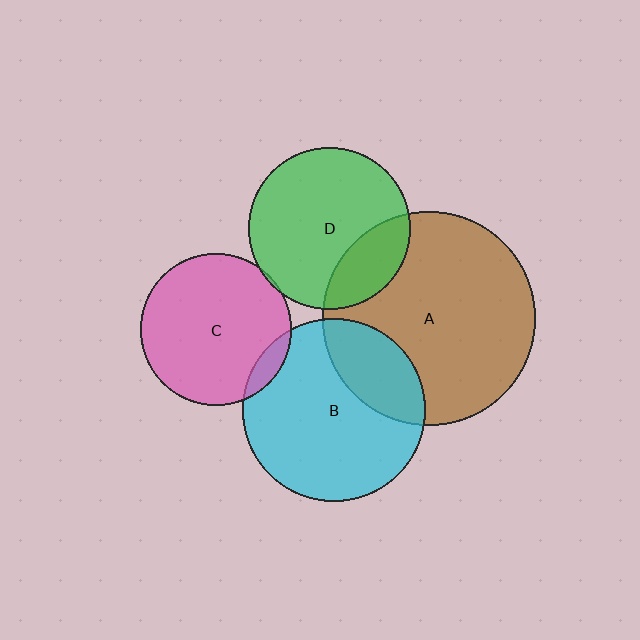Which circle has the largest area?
Circle A (brown).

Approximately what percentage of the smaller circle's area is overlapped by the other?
Approximately 10%.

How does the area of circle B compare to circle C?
Approximately 1.4 times.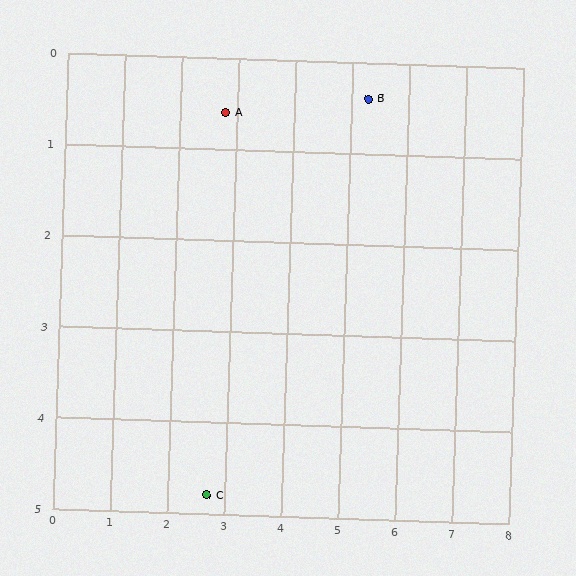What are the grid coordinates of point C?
Point C is at approximately (2.7, 4.8).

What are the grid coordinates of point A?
Point A is at approximately (2.8, 0.6).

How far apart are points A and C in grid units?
Points A and C are about 4.2 grid units apart.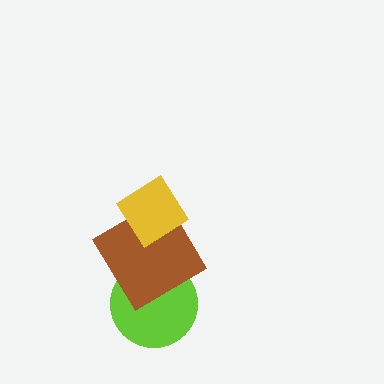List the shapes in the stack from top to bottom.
From top to bottom: the yellow diamond, the brown diamond, the lime circle.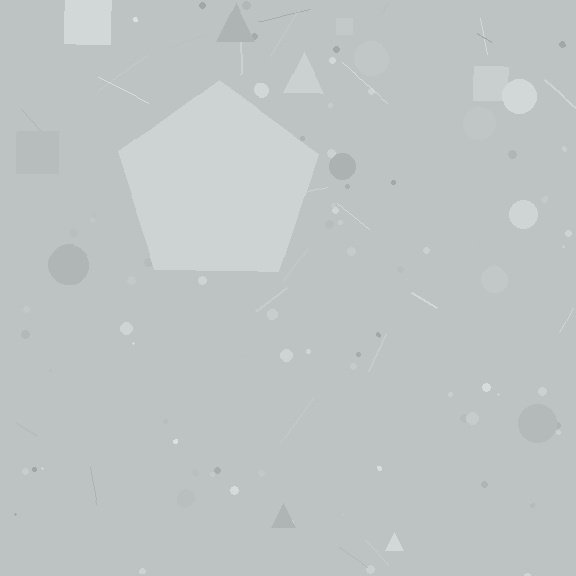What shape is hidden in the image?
A pentagon is hidden in the image.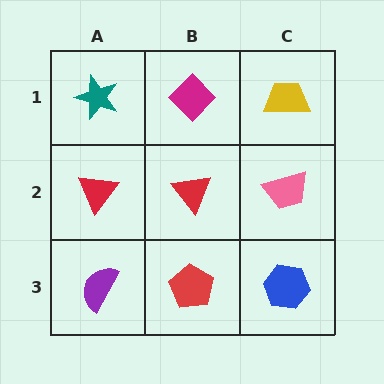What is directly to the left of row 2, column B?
A red triangle.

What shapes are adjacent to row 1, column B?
A red triangle (row 2, column B), a teal star (row 1, column A), a yellow trapezoid (row 1, column C).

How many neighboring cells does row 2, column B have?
4.